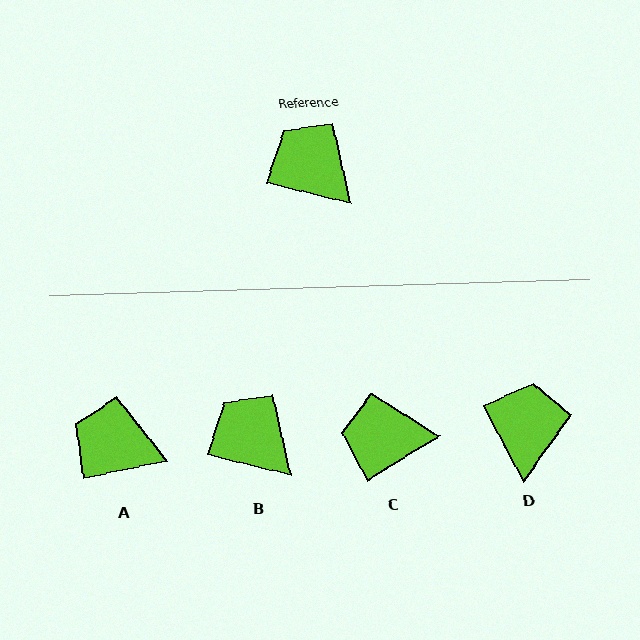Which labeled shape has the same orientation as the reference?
B.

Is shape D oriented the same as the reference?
No, it is off by about 48 degrees.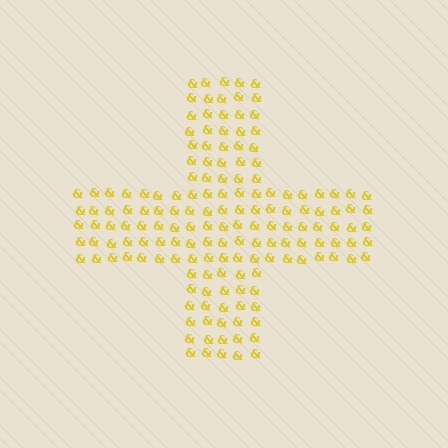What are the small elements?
The small elements are ampersands.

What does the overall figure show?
The overall figure shows a cross.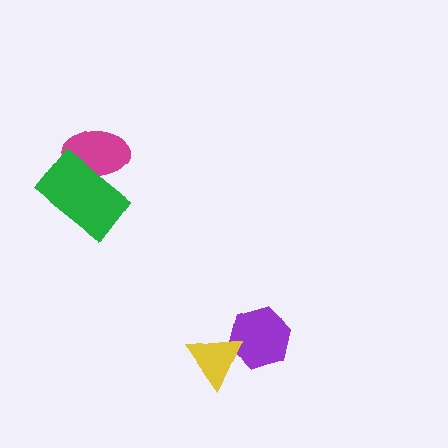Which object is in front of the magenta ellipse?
The green rectangle is in front of the magenta ellipse.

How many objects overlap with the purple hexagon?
1 object overlaps with the purple hexagon.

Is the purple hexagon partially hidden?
Yes, it is partially covered by another shape.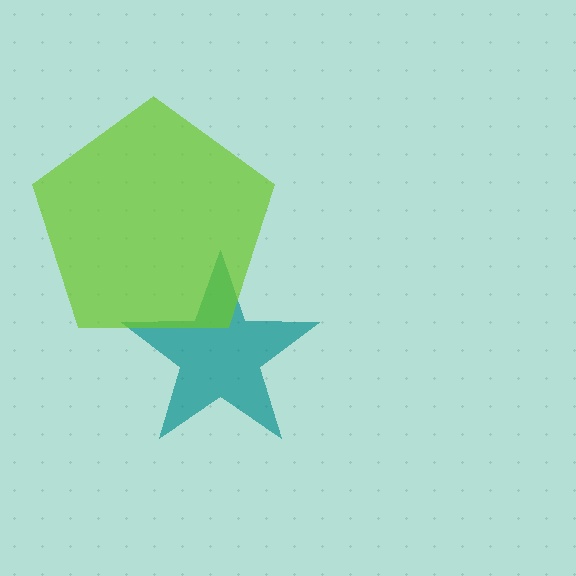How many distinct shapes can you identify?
There are 2 distinct shapes: a teal star, a lime pentagon.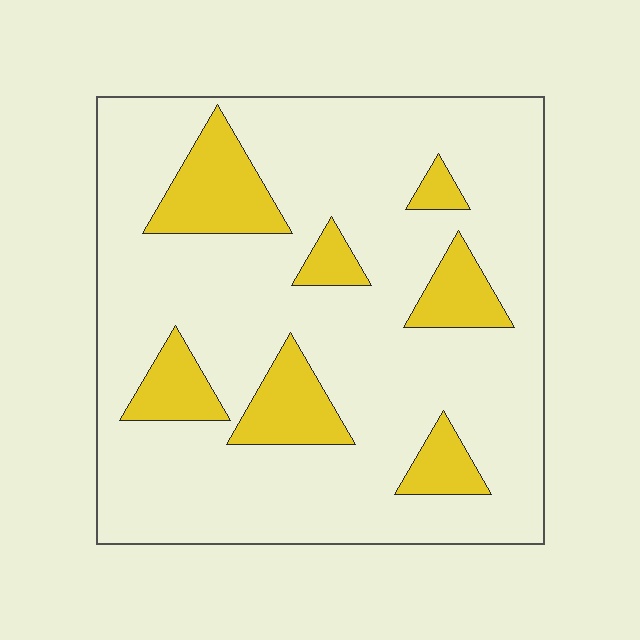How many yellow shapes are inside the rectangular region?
7.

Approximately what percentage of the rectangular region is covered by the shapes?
Approximately 20%.